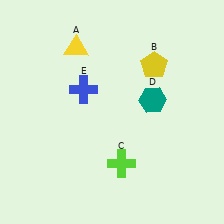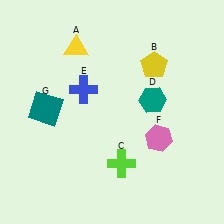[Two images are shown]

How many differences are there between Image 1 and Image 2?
There are 2 differences between the two images.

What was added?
A pink hexagon (F), a teal square (G) were added in Image 2.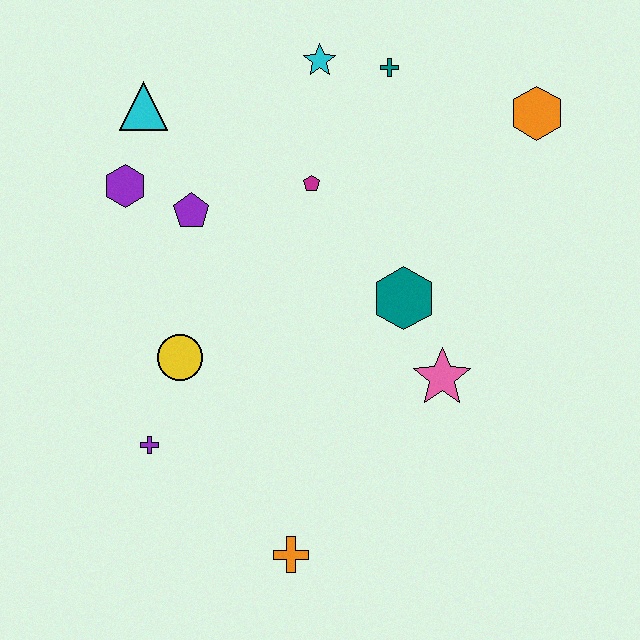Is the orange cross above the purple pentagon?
No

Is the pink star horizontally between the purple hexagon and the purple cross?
No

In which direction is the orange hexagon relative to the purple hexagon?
The orange hexagon is to the right of the purple hexagon.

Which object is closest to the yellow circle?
The purple cross is closest to the yellow circle.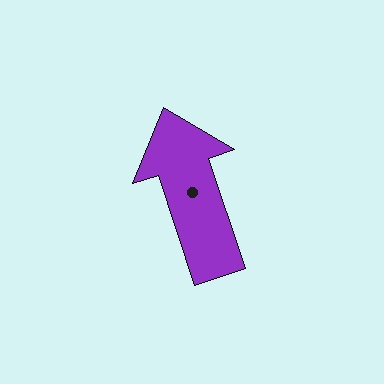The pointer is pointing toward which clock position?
Roughly 11 o'clock.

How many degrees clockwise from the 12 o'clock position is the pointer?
Approximately 342 degrees.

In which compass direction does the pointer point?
North.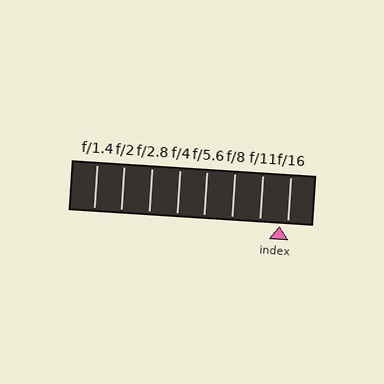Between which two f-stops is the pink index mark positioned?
The index mark is between f/11 and f/16.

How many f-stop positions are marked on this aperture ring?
There are 8 f-stop positions marked.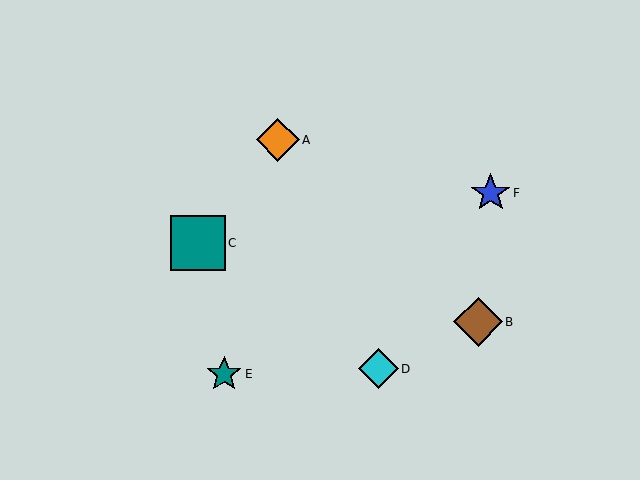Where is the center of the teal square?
The center of the teal square is at (198, 243).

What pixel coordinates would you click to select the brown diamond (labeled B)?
Click at (478, 322) to select the brown diamond B.